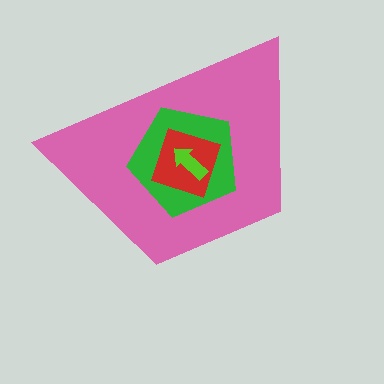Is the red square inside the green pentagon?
Yes.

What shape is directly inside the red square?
The lime arrow.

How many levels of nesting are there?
4.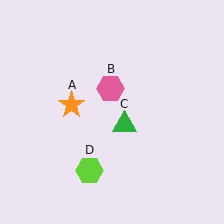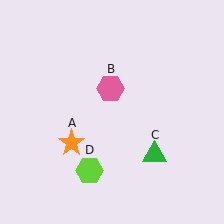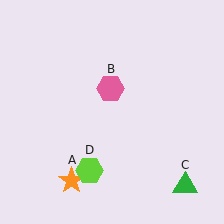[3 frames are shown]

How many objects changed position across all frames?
2 objects changed position: orange star (object A), green triangle (object C).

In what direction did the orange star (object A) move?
The orange star (object A) moved down.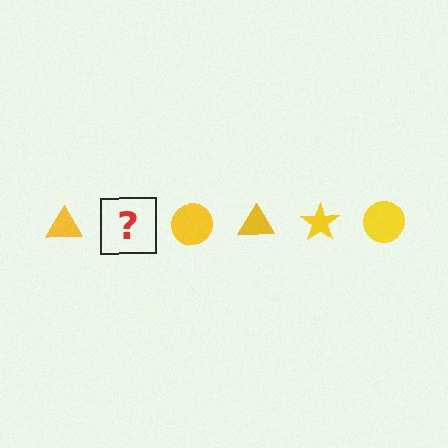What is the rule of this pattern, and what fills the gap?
The rule is that the pattern cycles through triangle, star, circle shapes in yellow. The gap should be filled with a yellow star.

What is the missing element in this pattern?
The missing element is a yellow star.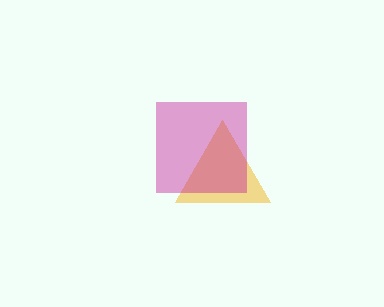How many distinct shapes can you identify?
There are 2 distinct shapes: a yellow triangle, a magenta square.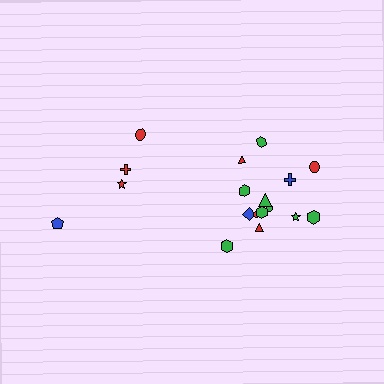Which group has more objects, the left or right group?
The right group.